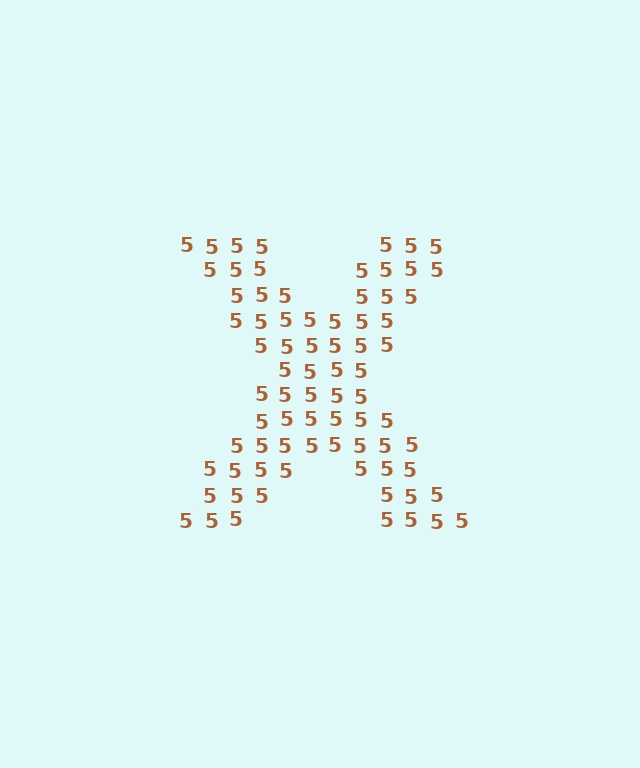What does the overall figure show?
The overall figure shows the letter X.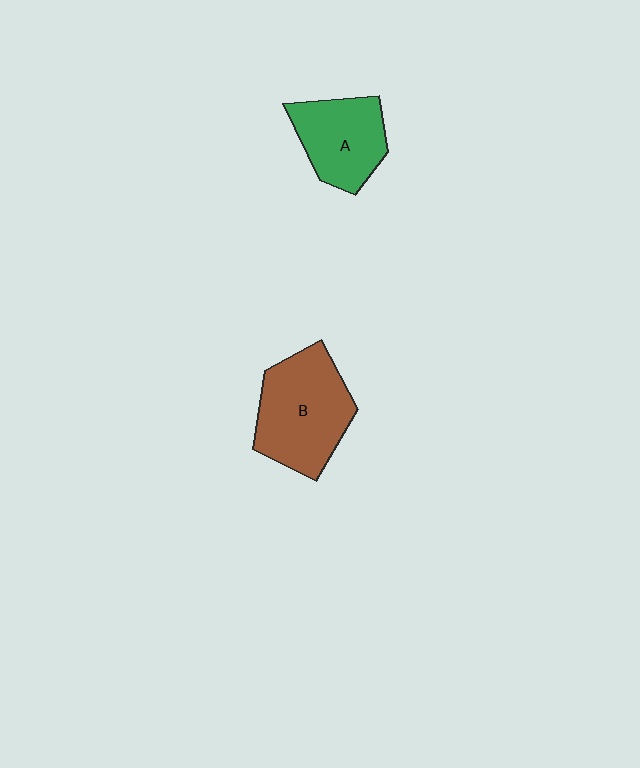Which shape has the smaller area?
Shape A (green).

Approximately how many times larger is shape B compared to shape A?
Approximately 1.4 times.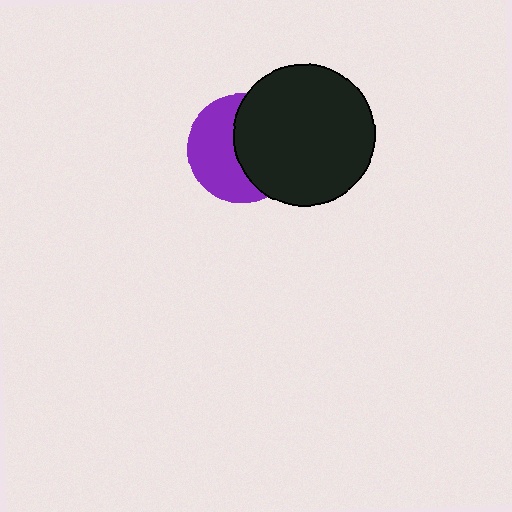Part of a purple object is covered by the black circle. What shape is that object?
It is a circle.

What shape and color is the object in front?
The object in front is a black circle.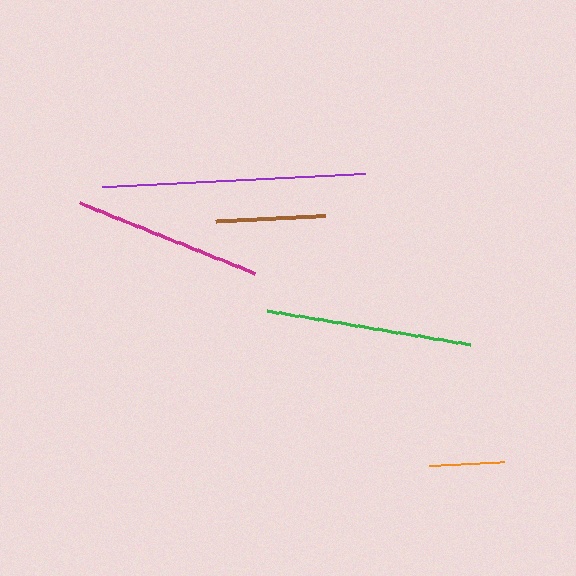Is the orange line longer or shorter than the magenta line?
The magenta line is longer than the orange line.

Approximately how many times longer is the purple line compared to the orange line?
The purple line is approximately 3.5 times the length of the orange line.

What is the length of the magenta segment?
The magenta segment is approximately 189 pixels long.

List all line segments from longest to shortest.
From longest to shortest: purple, green, magenta, brown, orange.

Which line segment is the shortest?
The orange line is the shortest at approximately 75 pixels.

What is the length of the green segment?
The green segment is approximately 206 pixels long.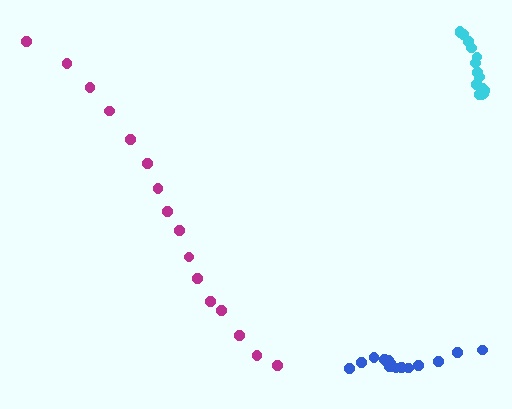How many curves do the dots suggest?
There are 3 distinct paths.